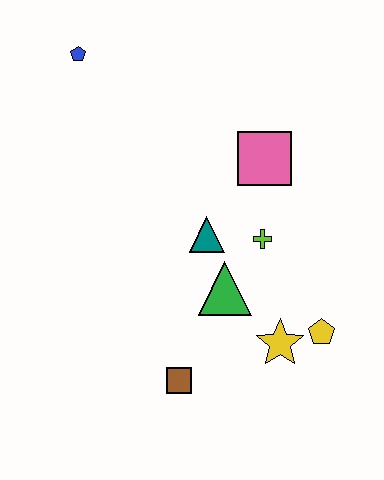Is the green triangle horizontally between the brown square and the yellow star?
Yes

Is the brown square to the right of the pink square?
No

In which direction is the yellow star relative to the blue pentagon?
The yellow star is below the blue pentagon.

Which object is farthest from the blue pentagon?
The yellow pentagon is farthest from the blue pentagon.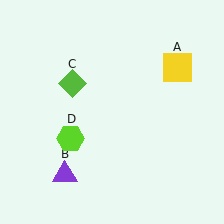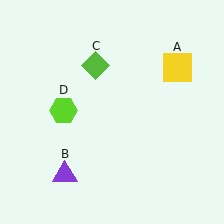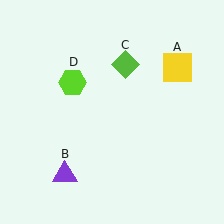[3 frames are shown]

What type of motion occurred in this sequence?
The lime diamond (object C), lime hexagon (object D) rotated clockwise around the center of the scene.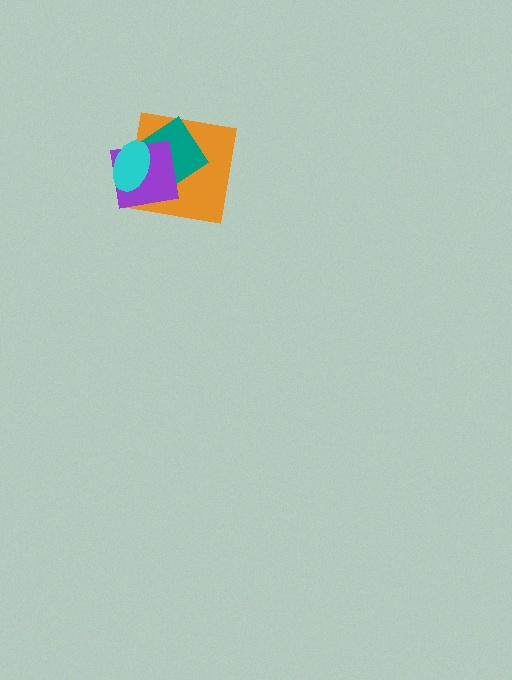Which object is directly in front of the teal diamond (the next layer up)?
The purple square is directly in front of the teal diamond.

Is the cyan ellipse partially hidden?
No, no other shape covers it.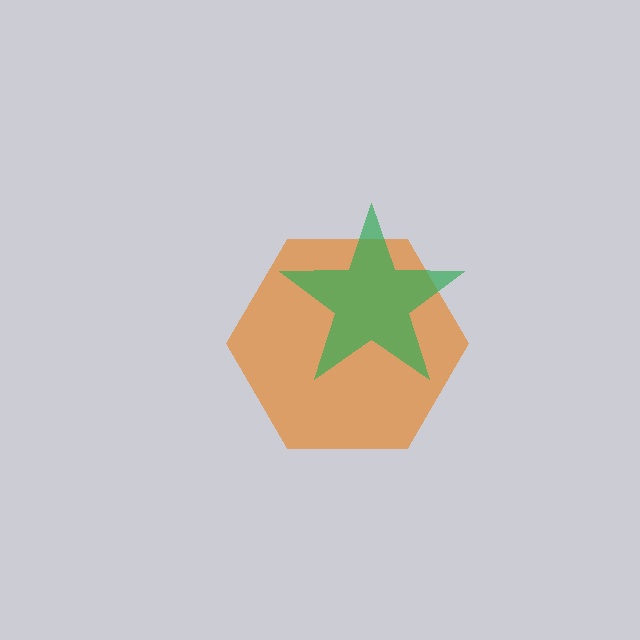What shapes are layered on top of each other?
The layered shapes are: an orange hexagon, a green star.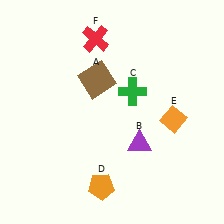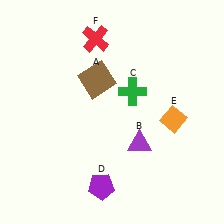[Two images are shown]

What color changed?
The pentagon (D) changed from orange in Image 1 to purple in Image 2.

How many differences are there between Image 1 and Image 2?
There is 1 difference between the two images.